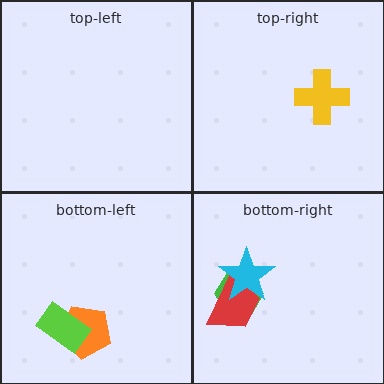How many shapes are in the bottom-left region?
2.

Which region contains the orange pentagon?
The bottom-left region.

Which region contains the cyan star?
The bottom-right region.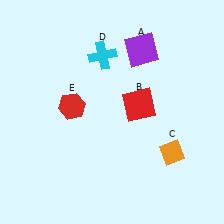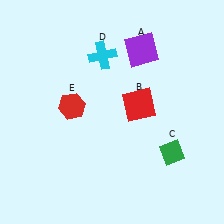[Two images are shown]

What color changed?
The diamond (C) changed from orange in Image 1 to green in Image 2.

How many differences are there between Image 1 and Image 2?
There is 1 difference between the two images.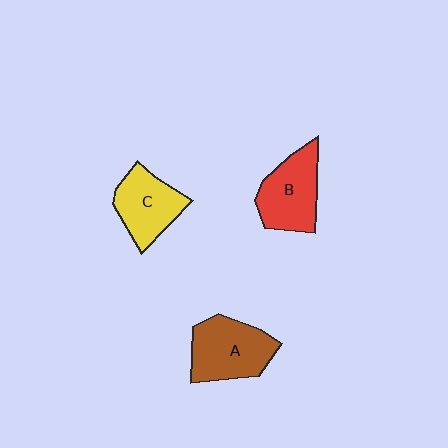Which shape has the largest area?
Shape A (brown).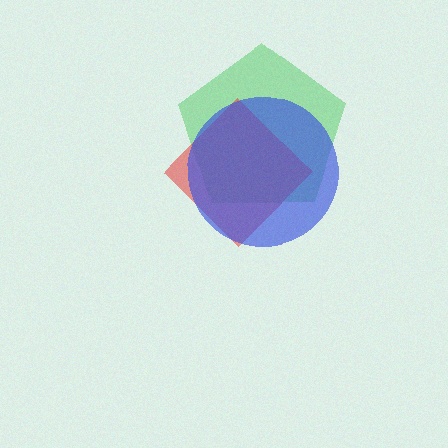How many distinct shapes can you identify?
There are 3 distinct shapes: a green pentagon, a red diamond, a blue circle.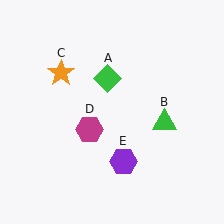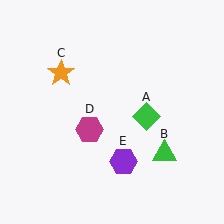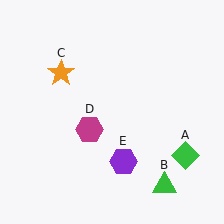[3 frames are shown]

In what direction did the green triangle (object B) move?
The green triangle (object B) moved down.